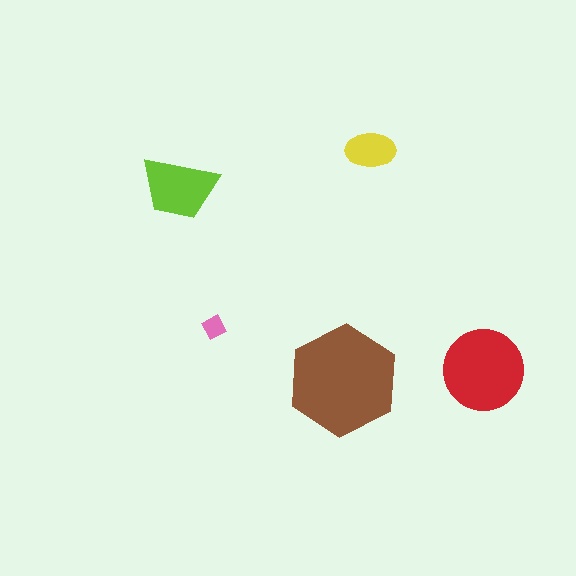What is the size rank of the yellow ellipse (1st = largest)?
4th.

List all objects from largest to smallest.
The brown hexagon, the red circle, the lime trapezoid, the yellow ellipse, the pink diamond.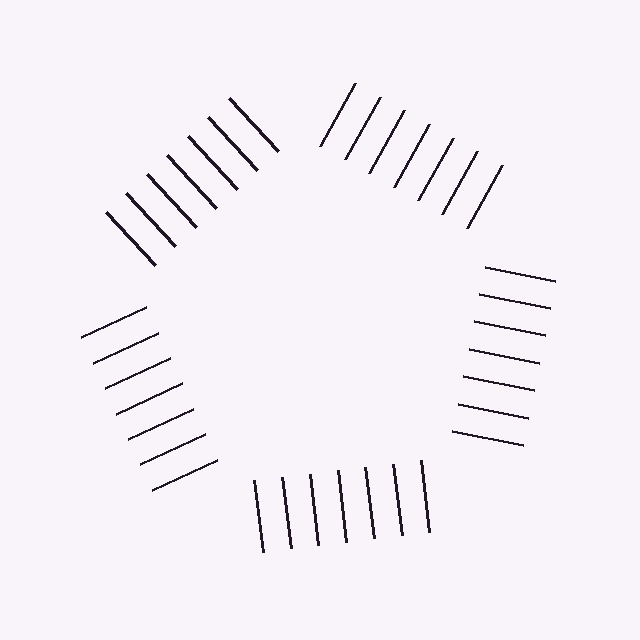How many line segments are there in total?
35 — 7 along each of the 5 edges.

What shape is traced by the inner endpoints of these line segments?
An illusory pentagon — the line segments terminate on its edges but no continuous stroke is drawn.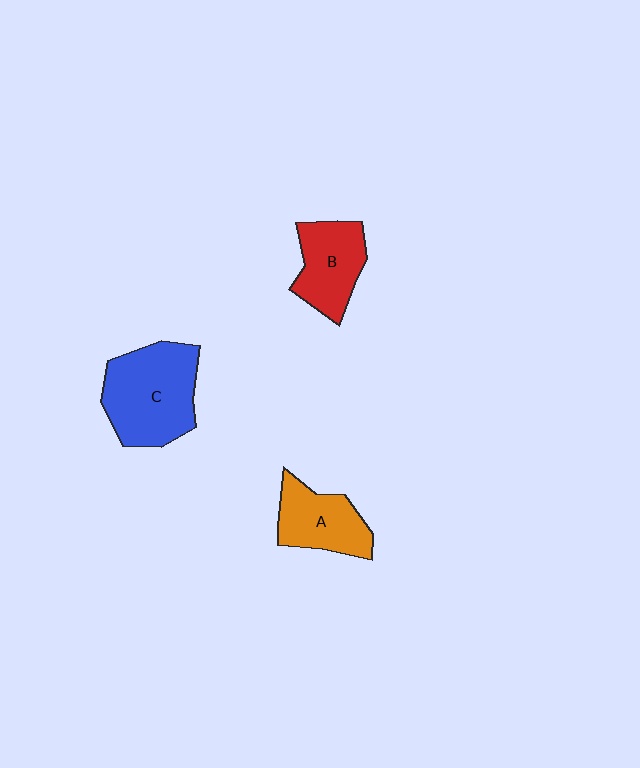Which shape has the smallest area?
Shape A (orange).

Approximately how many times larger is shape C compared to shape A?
Approximately 1.6 times.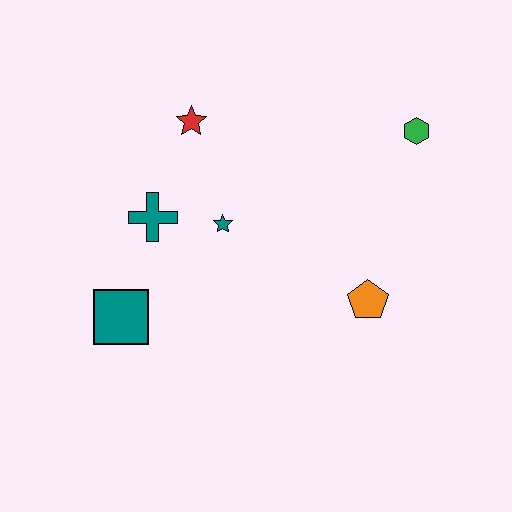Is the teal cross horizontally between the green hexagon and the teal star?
No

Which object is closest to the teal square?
The teal cross is closest to the teal square.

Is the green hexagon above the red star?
No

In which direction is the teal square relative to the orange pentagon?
The teal square is to the left of the orange pentagon.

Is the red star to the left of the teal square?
No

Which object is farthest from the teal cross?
The green hexagon is farthest from the teal cross.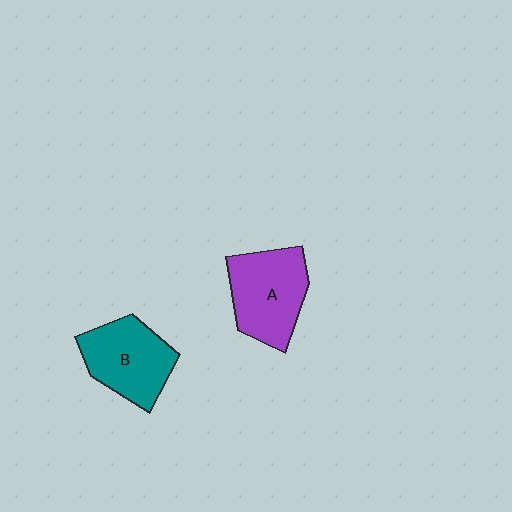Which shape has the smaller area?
Shape B (teal).